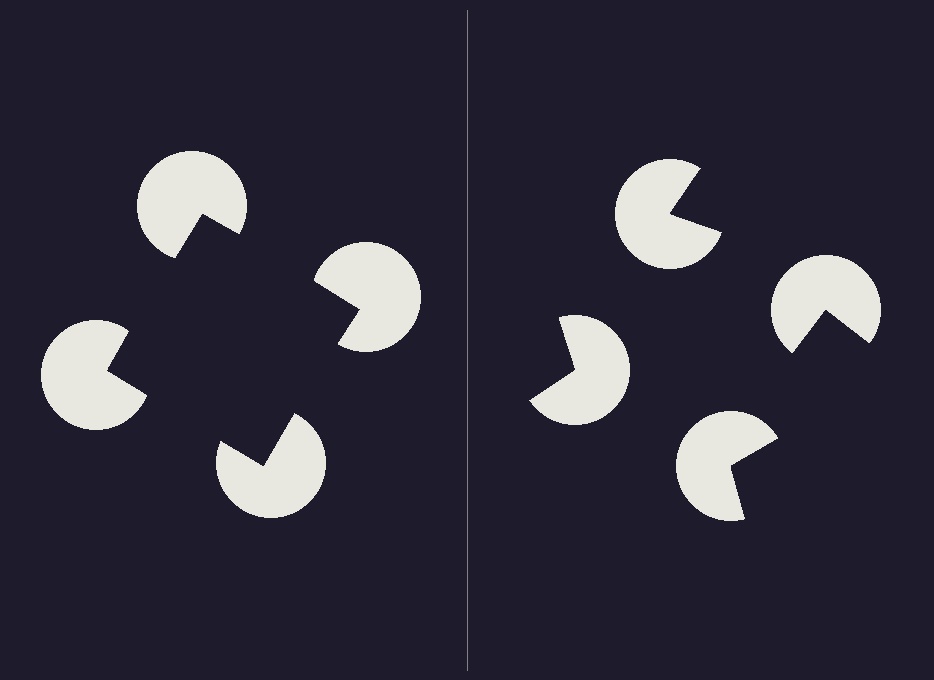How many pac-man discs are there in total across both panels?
8 — 4 on each side.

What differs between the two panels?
The pac-man discs are positioned identically on both sides; only the wedge orientations differ. On the left they align to a square; on the right they are misaligned.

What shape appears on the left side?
An illusory square.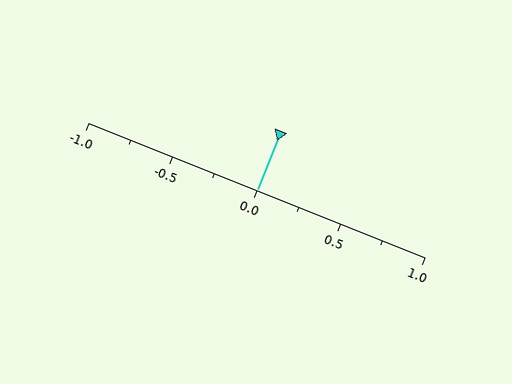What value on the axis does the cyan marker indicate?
The marker indicates approximately 0.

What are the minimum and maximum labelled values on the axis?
The axis runs from -1.0 to 1.0.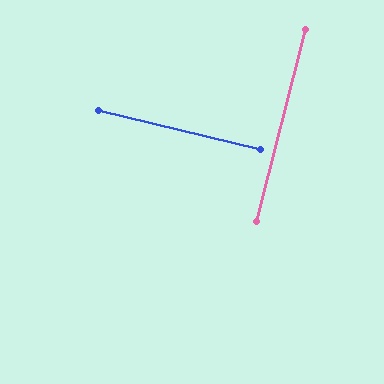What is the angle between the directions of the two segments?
Approximately 89 degrees.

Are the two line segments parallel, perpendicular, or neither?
Perpendicular — they meet at approximately 89°.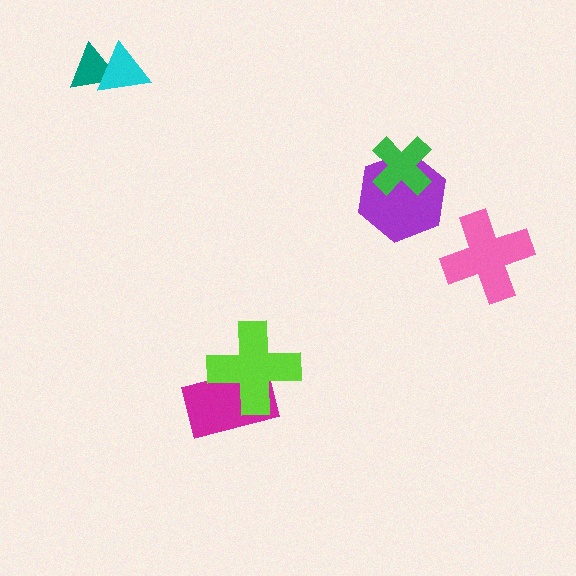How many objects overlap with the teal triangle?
1 object overlaps with the teal triangle.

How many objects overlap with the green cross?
1 object overlaps with the green cross.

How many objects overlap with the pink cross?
0 objects overlap with the pink cross.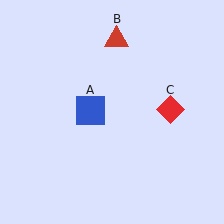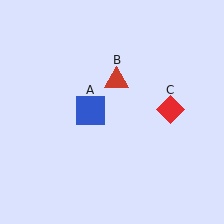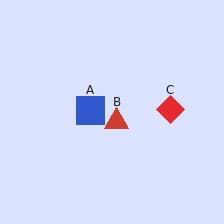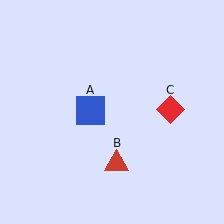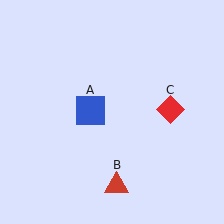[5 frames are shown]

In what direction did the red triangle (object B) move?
The red triangle (object B) moved down.